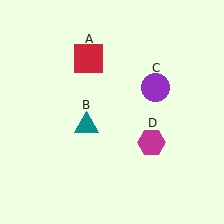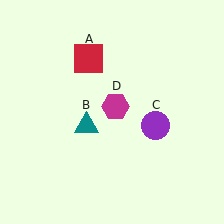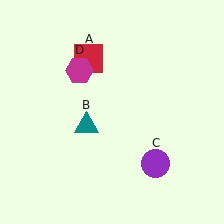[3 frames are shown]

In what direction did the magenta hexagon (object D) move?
The magenta hexagon (object D) moved up and to the left.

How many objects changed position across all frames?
2 objects changed position: purple circle (object C), magenta hexagon (object D).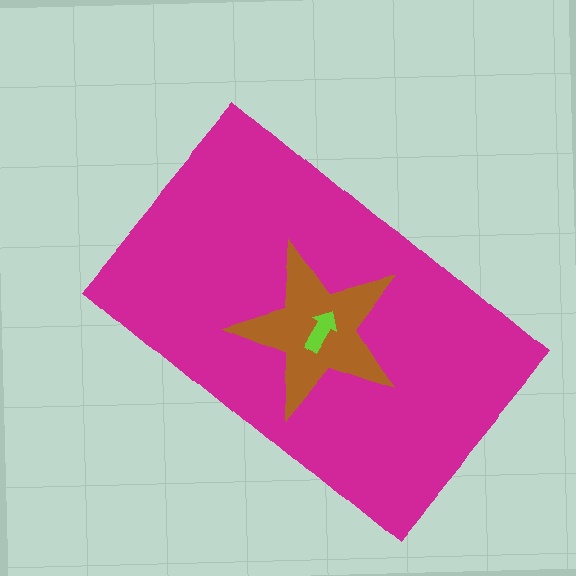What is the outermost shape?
The magenta rectangle.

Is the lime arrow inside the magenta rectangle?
Yes.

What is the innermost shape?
The lime arrow.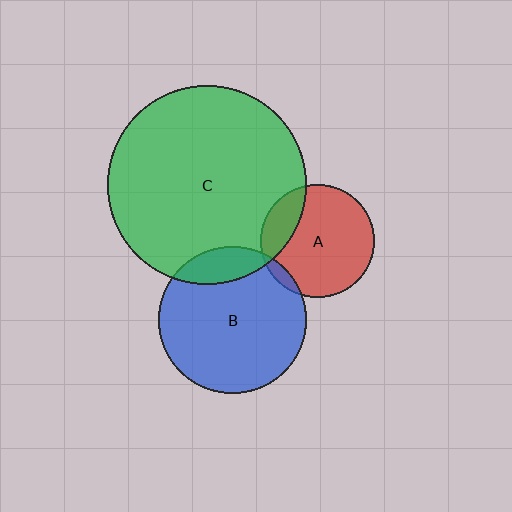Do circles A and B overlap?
Yes.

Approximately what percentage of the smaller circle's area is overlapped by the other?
Approximately 5%.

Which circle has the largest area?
Circle C (green).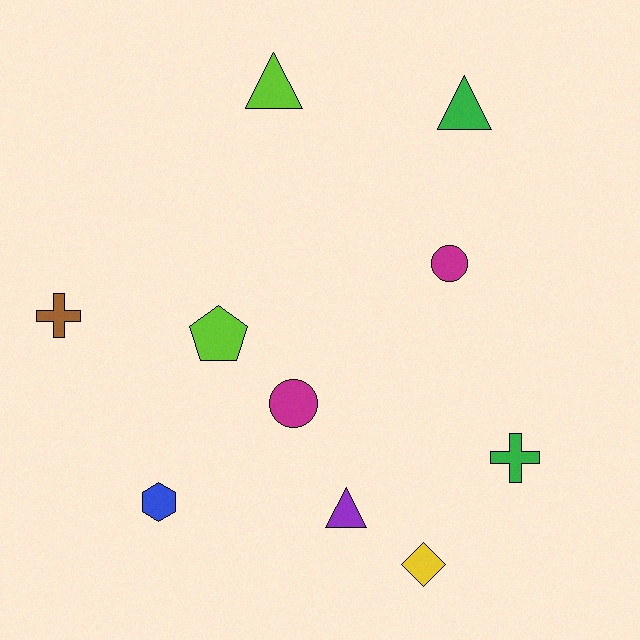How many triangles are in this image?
There are 3 triangles.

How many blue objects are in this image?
There is 1 blue object.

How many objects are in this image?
There are 10 objects.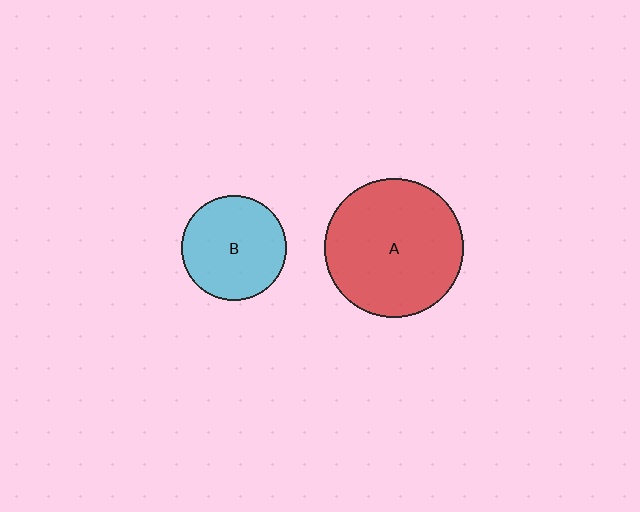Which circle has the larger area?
Circle A (red).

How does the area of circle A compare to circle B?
Approximately 1.8 times.